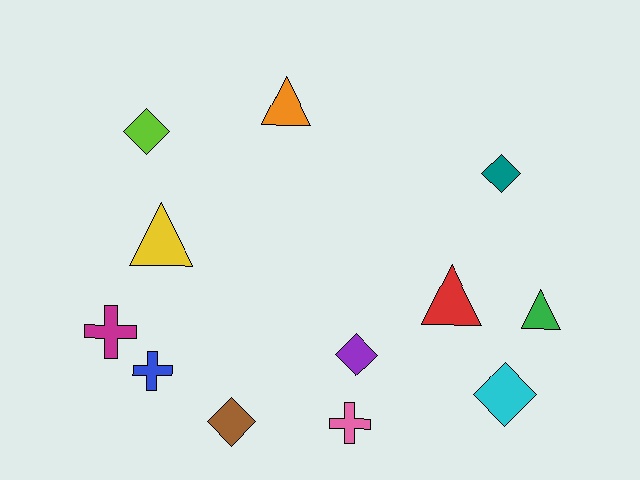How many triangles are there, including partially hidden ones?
There are 4 triangles.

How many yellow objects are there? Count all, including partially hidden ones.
There is 1 yellow object.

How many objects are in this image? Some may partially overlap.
There are 12 objects.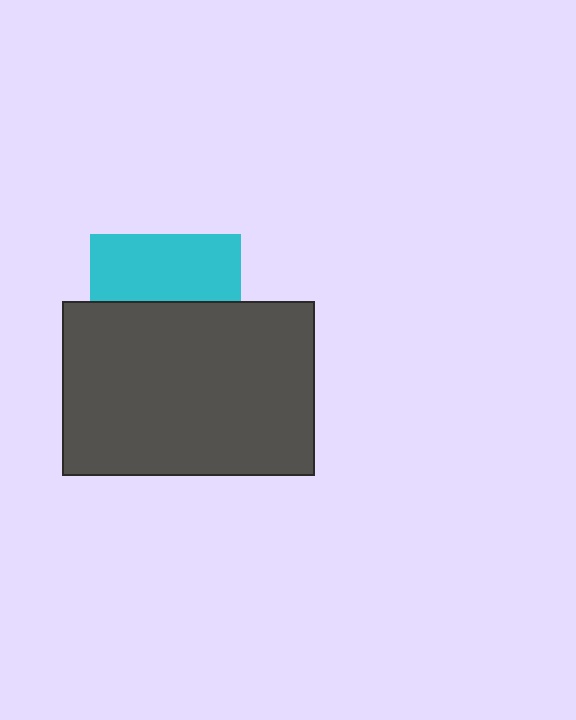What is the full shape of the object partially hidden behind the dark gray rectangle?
The partially hidden object is a cyan square.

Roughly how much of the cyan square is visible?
A small part of it is visible (roughly 45%).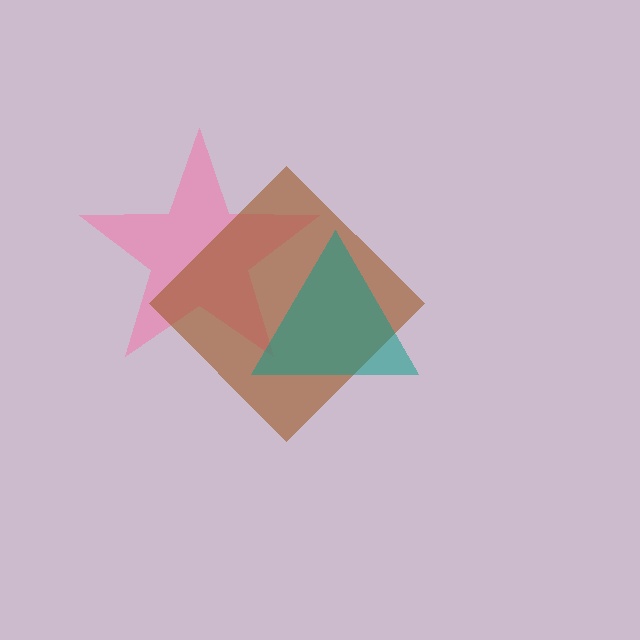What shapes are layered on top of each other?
The layered shapes are: a pink star, a brown diamond, a teal triangle.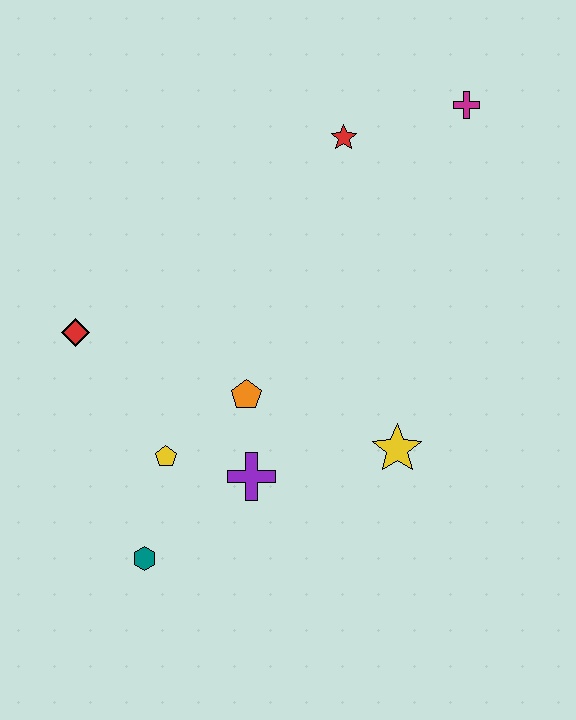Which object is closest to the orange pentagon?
The purple cross is closest to the orange pentagon.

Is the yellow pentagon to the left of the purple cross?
Yes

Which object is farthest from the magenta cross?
The teal hexagon is farthest from the magenta cross.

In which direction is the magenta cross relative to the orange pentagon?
The magenta cross is above the orange pentagon.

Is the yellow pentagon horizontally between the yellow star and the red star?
No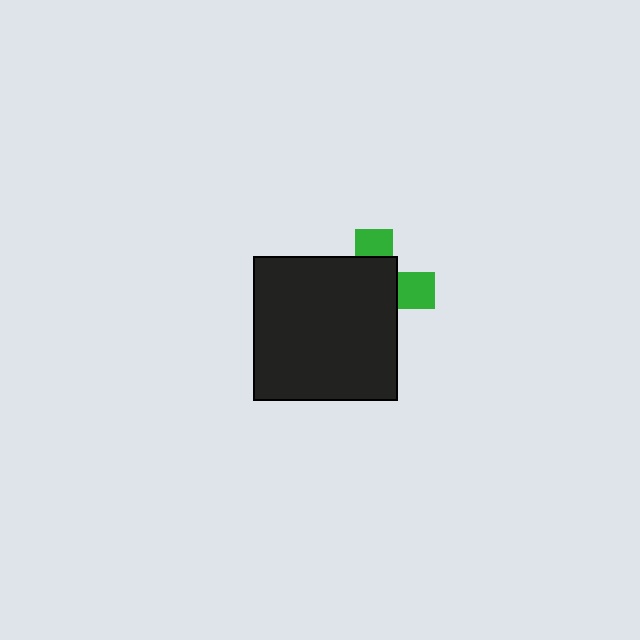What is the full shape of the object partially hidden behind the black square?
The partially hidden object is a green cross.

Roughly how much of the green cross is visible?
A small part of it is visible (roughly 31%).